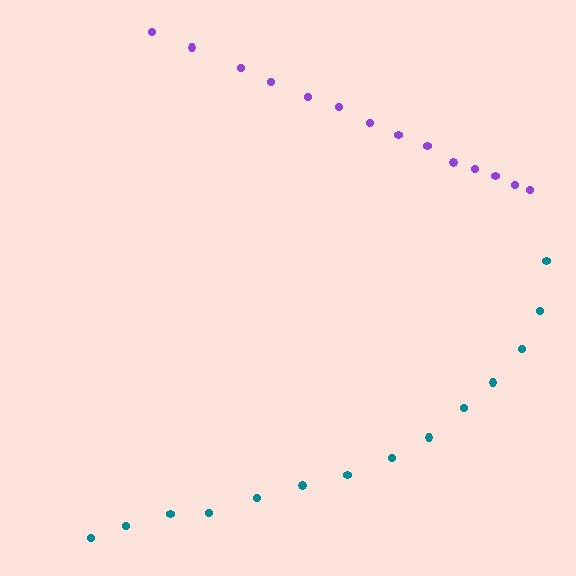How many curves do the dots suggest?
There are 2 distinct paths.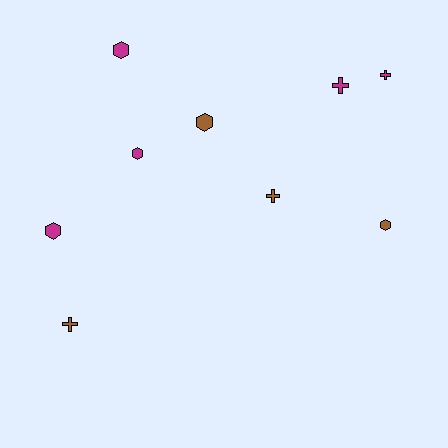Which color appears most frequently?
Magenta, with 5 objects.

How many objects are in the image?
There are 9 objects.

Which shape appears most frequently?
Hexagon, with 5 objects.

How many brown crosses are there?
There are 2 brown crosses.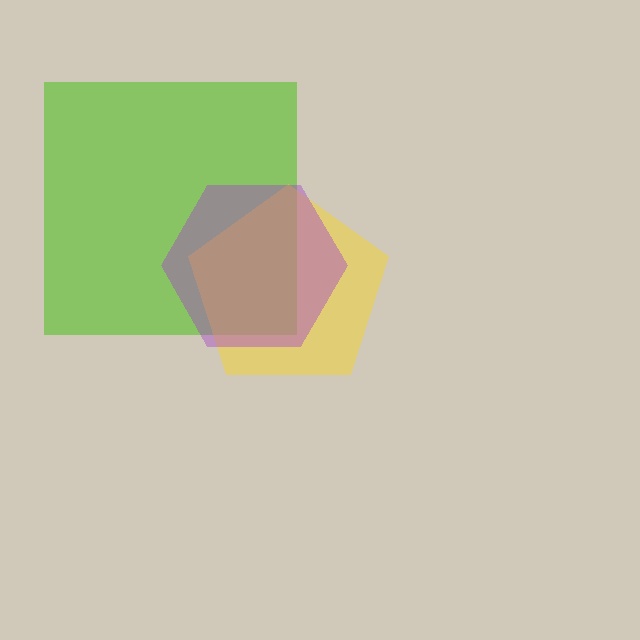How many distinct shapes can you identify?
There are 3 distinct shapes: a lime square, a yellow pentagon, a purple hexagon.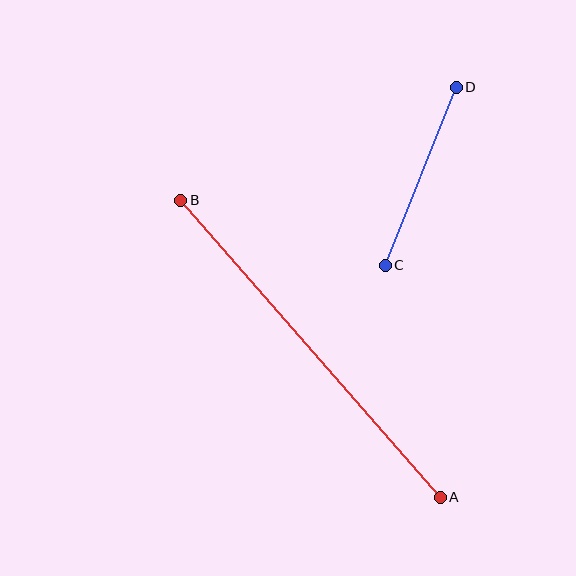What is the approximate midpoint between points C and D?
The midpoint is at approximately (421, 176) pixels.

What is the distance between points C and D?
The distance is approximately 191 pixels.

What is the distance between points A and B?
The distance is approximately 394 pixels.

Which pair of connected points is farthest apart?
Points A and B are farthest apart.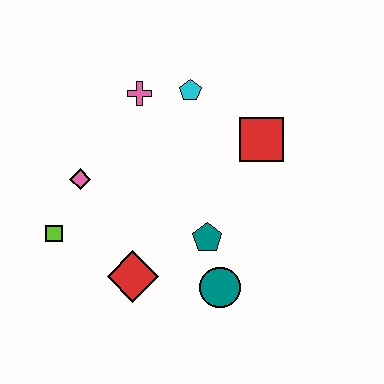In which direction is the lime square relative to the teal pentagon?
The lime square is to the left of the teal pentagon.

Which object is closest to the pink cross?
The cyan pentagon is closest to the pink cross.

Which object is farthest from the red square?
The lime square is farthest from the red square.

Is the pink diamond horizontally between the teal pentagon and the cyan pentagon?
No